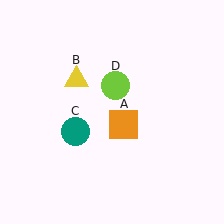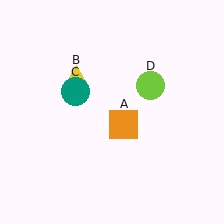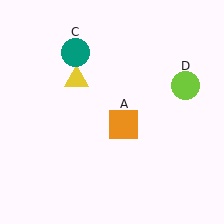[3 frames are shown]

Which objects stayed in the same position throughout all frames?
Orange square (object A) and yellow triangle (object B) remained stationary.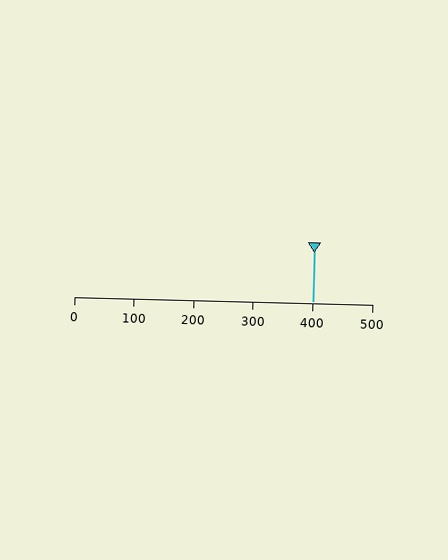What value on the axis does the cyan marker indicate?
The marker indicates approximately 400.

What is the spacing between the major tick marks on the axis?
The major ticks are spaced 100 apart.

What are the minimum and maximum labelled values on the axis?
The axis runs from 0 to 500.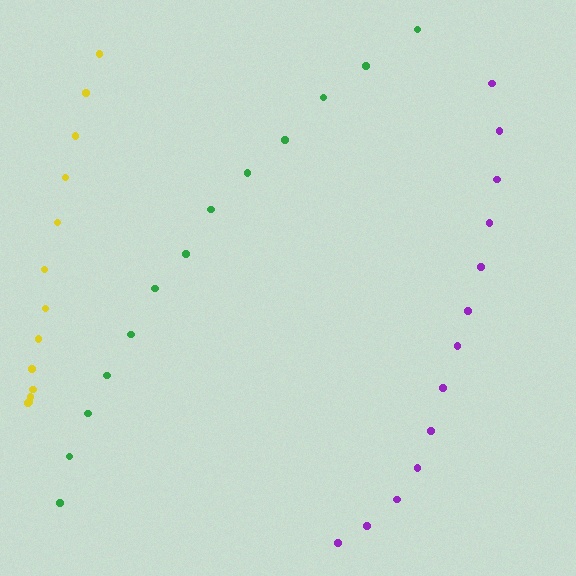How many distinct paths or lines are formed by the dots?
There are 3 distinct paths.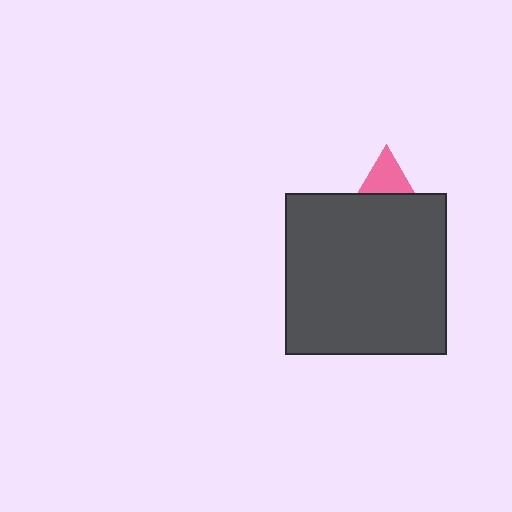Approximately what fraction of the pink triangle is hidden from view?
Roughly 61% of the pink triangle is hidden behind the dark gray square.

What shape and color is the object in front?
The object in front is a dark gray square.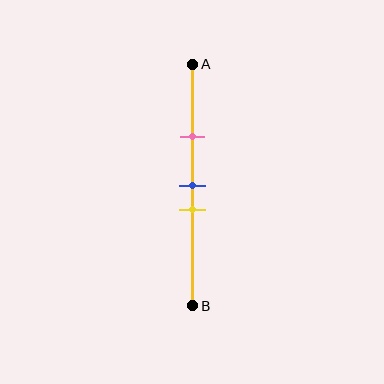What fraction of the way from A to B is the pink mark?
The pink mark is approximately 30% (0.3) of the way from A to B.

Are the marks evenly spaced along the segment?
No, the marks are not evenly spaced.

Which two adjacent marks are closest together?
The blue and yellow marks are the closest adjacent pair.